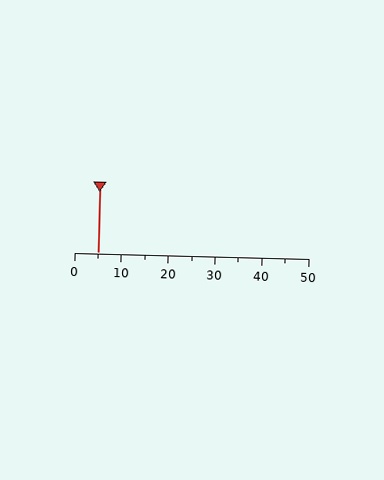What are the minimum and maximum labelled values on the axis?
The axis runs from 0 to 50.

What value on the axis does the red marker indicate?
The marker indicates approximately 5.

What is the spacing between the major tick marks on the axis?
The major ticks are spaced 10 apart.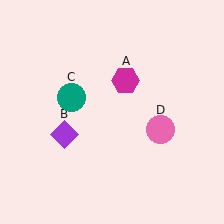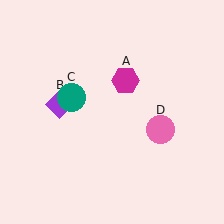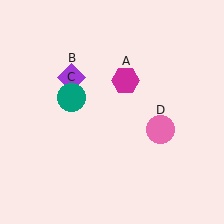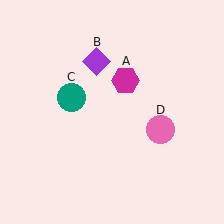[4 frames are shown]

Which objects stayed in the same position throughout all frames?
Magenta hexagon (object A) and teal circle (object C) and pink circle (object D) remained stationary.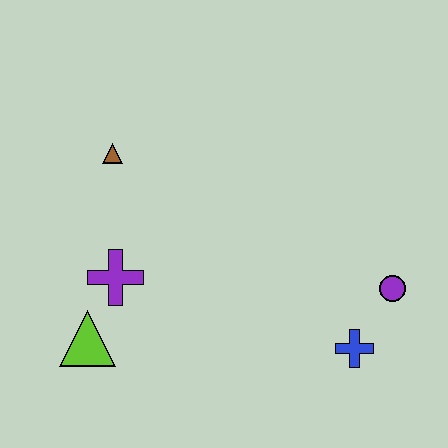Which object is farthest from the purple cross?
The purple circle is farthest from the purple cross.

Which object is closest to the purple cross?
The lime triangle is closest to the purple cross.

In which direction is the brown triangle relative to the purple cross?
The brown triangle is above the purple cross.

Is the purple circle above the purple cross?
No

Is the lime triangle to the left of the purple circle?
Yes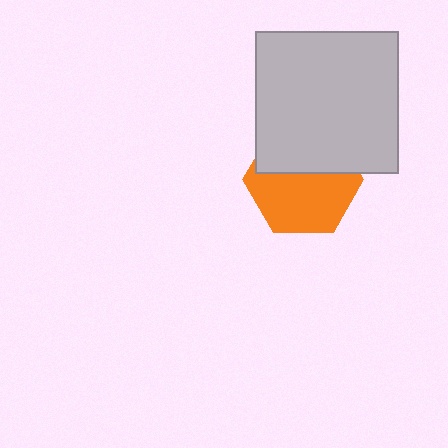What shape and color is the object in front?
The object in front is a light gray square.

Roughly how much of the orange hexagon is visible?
About half of it is visible (roughly 59%).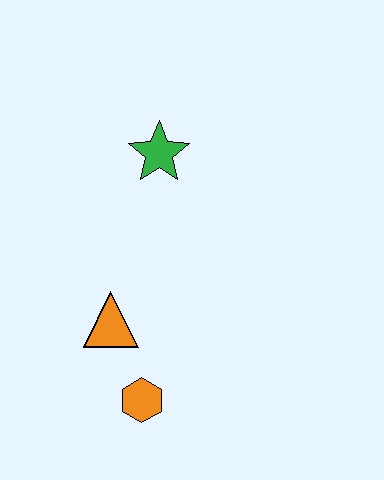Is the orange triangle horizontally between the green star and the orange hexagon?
No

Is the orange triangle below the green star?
Yes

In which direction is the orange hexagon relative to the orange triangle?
The orange hexagon is below the orange triangle.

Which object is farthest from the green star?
The orange hexagon is farthest from the green star.